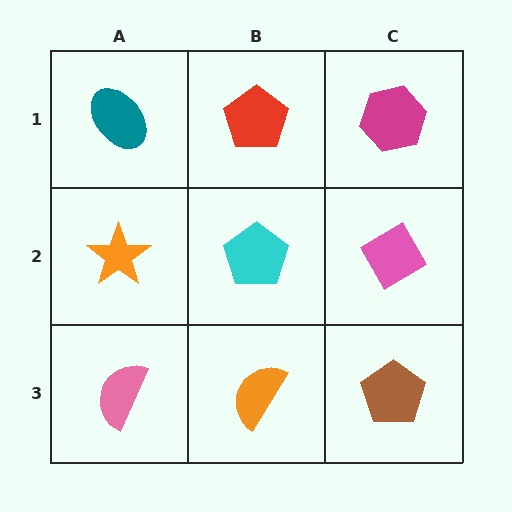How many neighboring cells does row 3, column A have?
2.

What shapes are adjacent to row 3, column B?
A cyan pentagon (row 2, column B), a pink semicircle (row 3, column A), a brown pentagon (row 3, column C).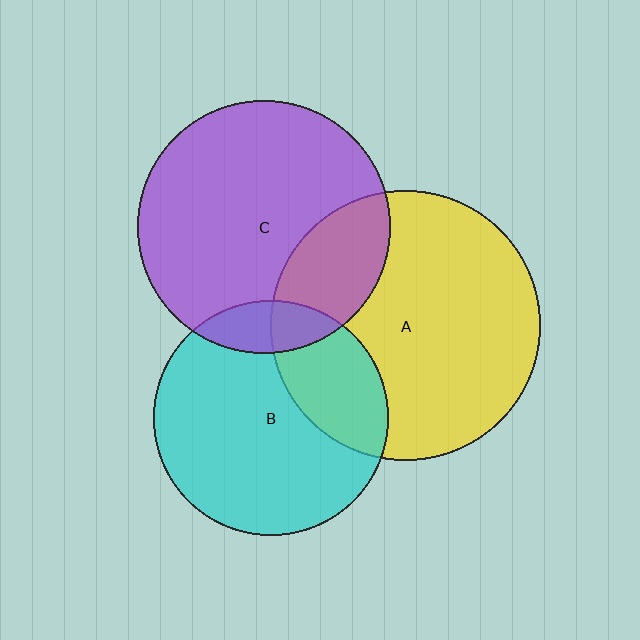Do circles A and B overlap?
Yes.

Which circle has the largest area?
Circle A (yellow).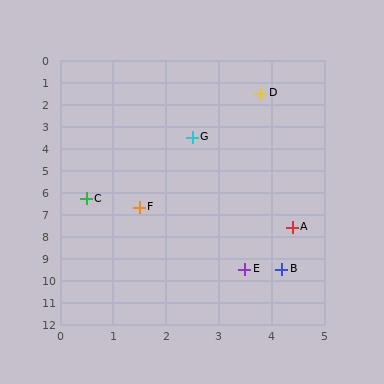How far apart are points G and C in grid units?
Points G and C are about 3.4 grid units apart.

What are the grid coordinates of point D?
Point D is at approximately (3.8, 1.5).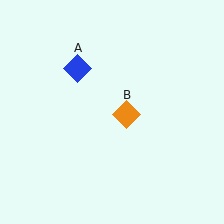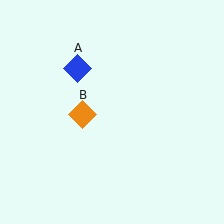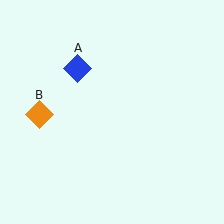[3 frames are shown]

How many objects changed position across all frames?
1 object changed position: orange diamond (object B).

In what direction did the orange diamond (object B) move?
The orange diamond (object B) moved left.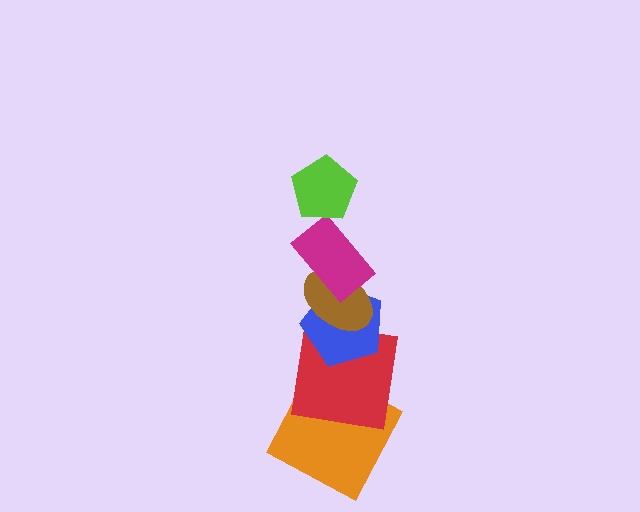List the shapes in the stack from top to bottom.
From top to bottom: the lime pentagon, the magenta rectangle, the brown ellipse, the blue pentagon, the red square, the orange square.